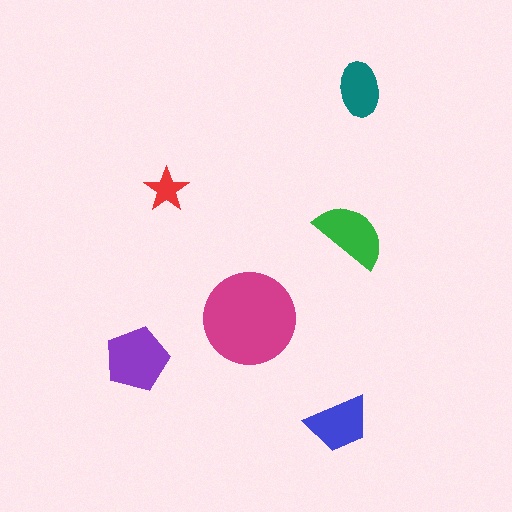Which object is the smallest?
The red star.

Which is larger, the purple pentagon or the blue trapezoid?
The purple pentagon.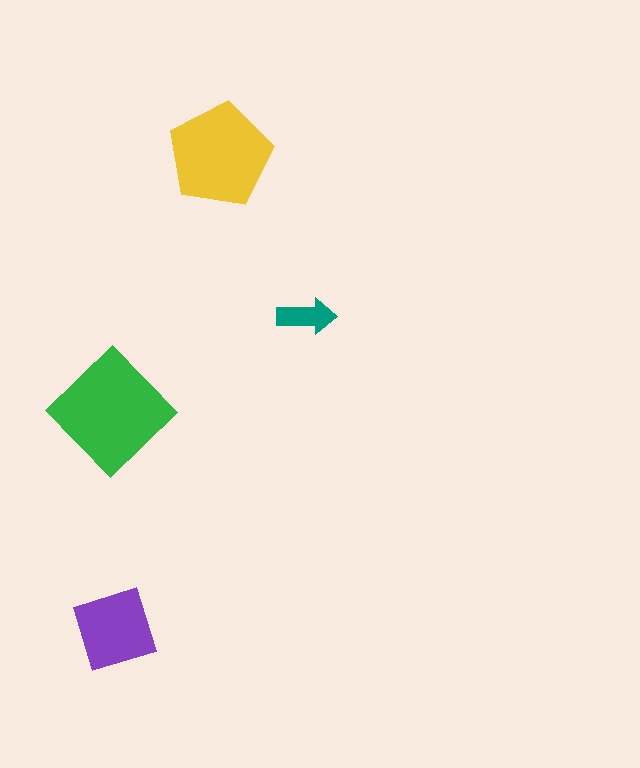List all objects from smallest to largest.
The teal arrow, the purple diamond, the yellow pentagon, the green diamond.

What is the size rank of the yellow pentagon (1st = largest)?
2nd.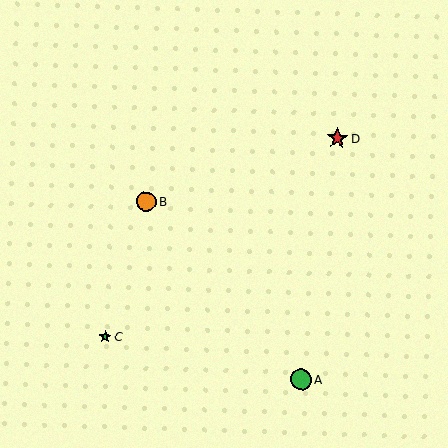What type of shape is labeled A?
Shape A is a green circle.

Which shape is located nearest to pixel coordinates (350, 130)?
The red star (labeled D) at (337, 138) is nearest to that location.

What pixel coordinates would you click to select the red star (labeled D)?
Click at (337, 138) to select the red star D.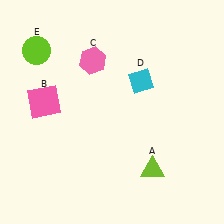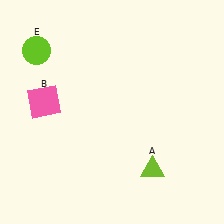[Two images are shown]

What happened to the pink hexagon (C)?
The pink hexagon (C) was removed in Image 2. It was in the top-left area of Image 1.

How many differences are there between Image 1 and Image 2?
There are 2 differences between the two images.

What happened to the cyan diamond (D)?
The cyan diamond (D) was removed in Image 2. It was in the top-right area of Image 1.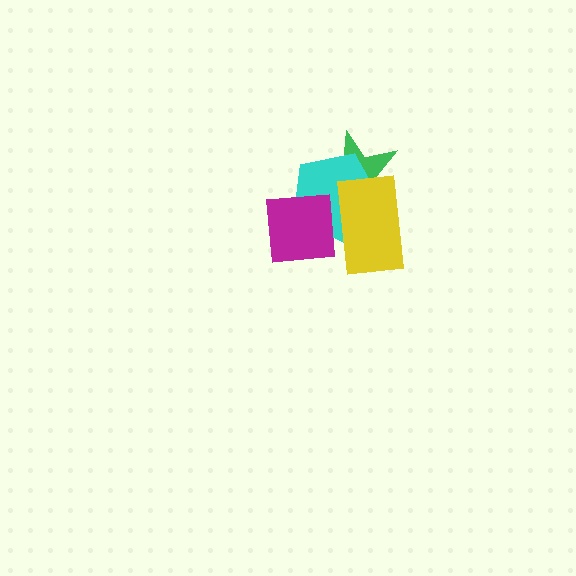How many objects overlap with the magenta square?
3 objects overlap with the magenta square.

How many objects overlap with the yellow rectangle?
3 objects overlap with the yellow rectangle.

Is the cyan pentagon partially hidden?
Yes, it is partially covered by another shape.